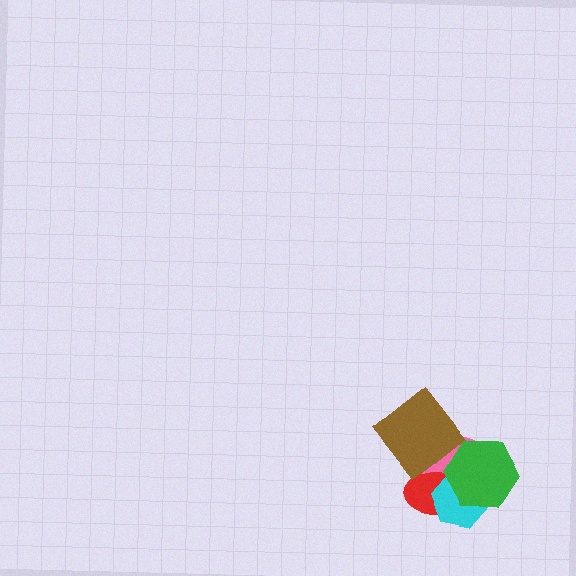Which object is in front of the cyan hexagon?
The green hexagon is in front of the cyan hexagon.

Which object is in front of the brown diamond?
The green hexagon is in front of the brown diamond.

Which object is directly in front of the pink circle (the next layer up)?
The red ellipse is directly in front of the pink circle.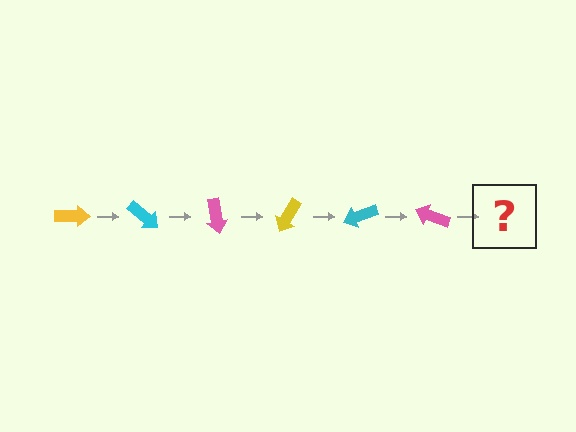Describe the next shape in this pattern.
It should be a yellow arrow, rotated 240 degrees from the start.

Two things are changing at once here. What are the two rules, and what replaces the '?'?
The two rules are that it rotates 40 degrees each step and the color cycles through yellow, cyan, and pink. The '?' should be a yellow arrow, rotated 240 degrees from the start.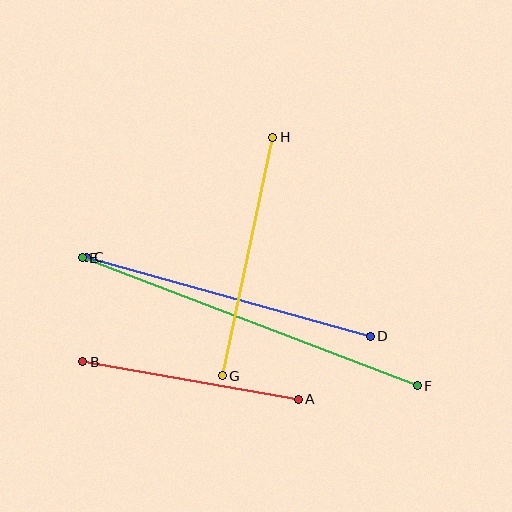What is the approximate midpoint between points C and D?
The midpoint is at approximately (229, 297) pixels.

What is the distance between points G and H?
The distance is approximately 244 pixels.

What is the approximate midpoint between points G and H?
The midpoint is at approximately (247, 256) pixels.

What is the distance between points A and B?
The distance is approximately 219 pixels.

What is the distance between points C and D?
The distance is approximately 294 pixels.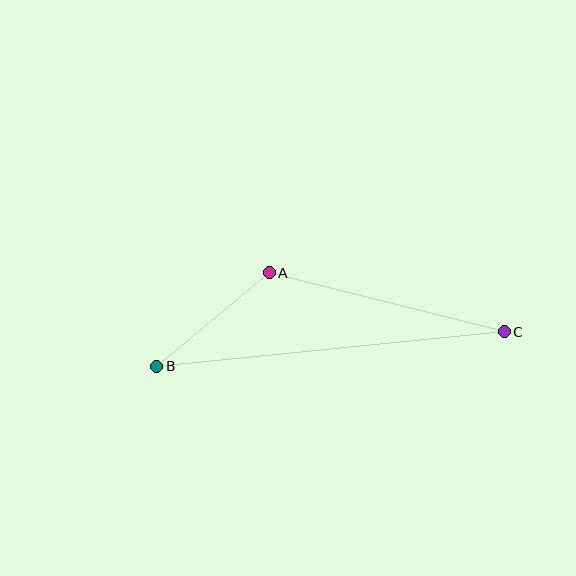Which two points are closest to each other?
Points A and B are closest to each other.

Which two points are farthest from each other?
Points B and C are farthest from each other.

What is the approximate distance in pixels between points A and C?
The distance between A and C is approximately 242 pixels.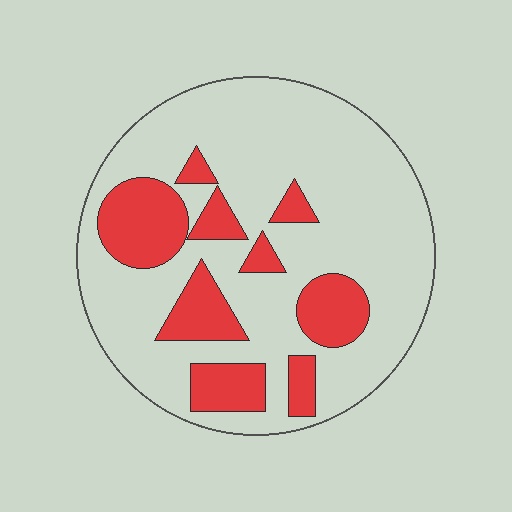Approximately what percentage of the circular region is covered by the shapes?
Approximately 25%.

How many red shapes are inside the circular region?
9.